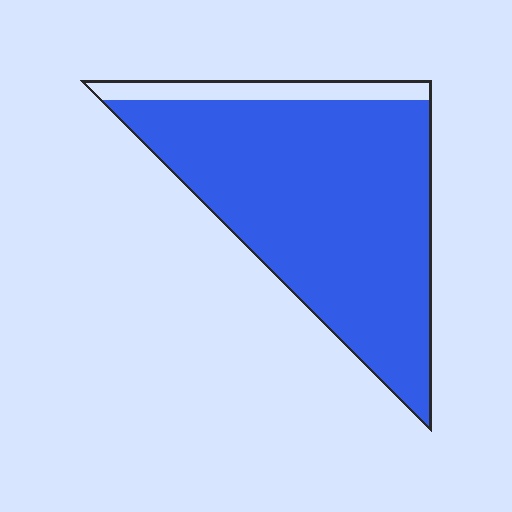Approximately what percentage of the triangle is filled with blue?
Approximately 90%.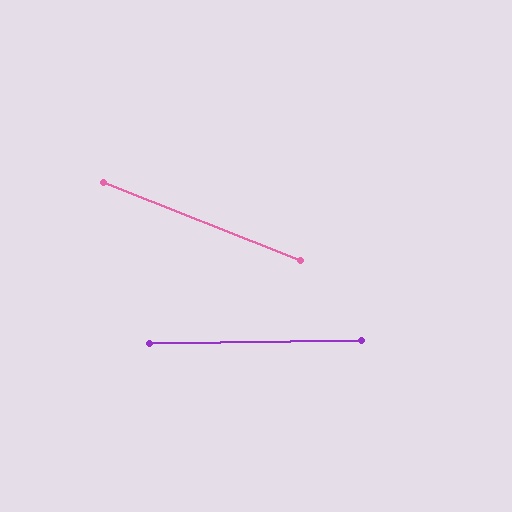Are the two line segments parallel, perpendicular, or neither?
Neither parallel nor perpendicular — they differ by about 22°.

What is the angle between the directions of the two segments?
Approximately 22 degrees.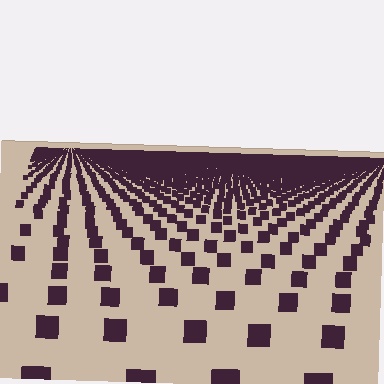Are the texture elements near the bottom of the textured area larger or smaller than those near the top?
Larger. Near the bottom, elements are closer to the viewer and appear at a bigger on-screen size.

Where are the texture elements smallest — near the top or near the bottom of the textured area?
Near the top.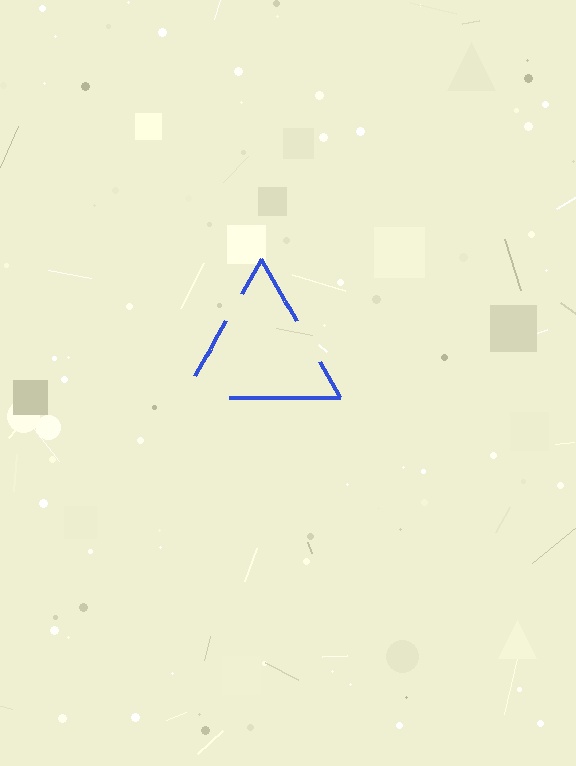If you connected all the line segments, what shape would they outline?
They would outline a triangle.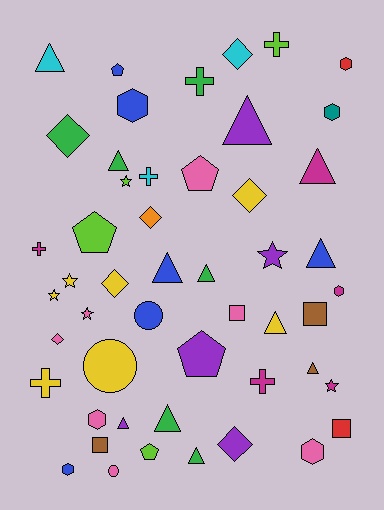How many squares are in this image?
There are 4 squares.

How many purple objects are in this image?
There are 5 purple objects.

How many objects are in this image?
There are 50 objects.